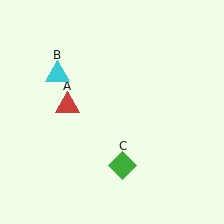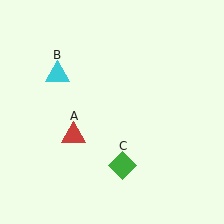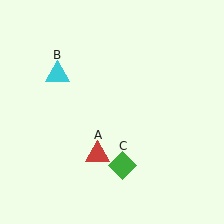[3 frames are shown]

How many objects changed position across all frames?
1 object changed position: red triangle (object A).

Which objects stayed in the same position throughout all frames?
Cyan triangle (object B) and green diamond (object C) remained stationary.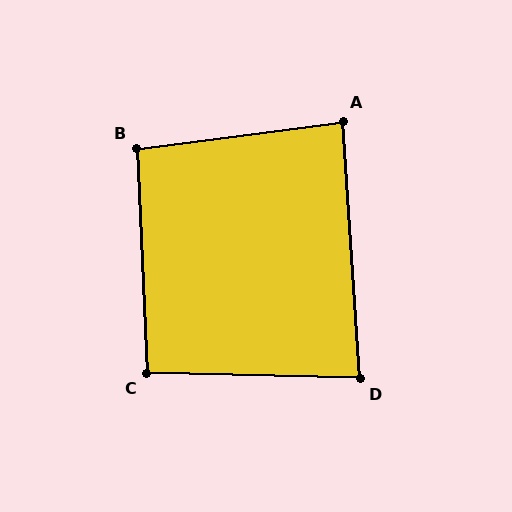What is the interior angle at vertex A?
Approximately 86 degrees (approximately right).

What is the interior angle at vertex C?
Approximately 94 degrees (approximately right).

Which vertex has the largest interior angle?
B, at approximately 95 degrees.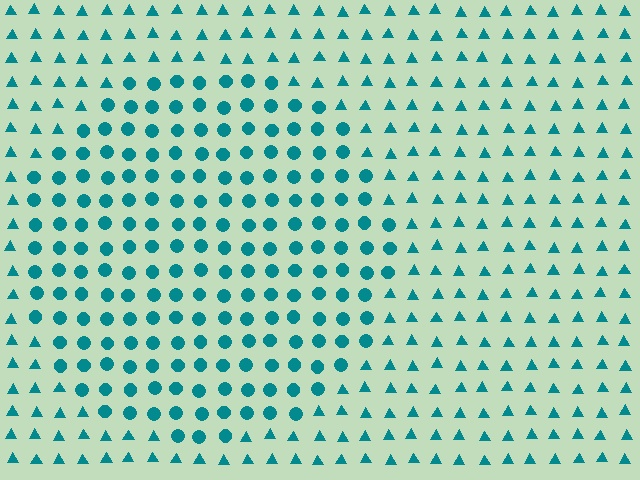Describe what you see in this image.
The image is filled with small teal elements arranged in a uniform grid. A circle-shaped region contains circles, while the surrounding area contains triangles. The boundary is defined purely by the change in element shape.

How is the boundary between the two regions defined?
The boundary is defined by a change in element shape: circles inside vs. triangles outside. All elements share the same color and spacing.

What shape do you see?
I see a circle.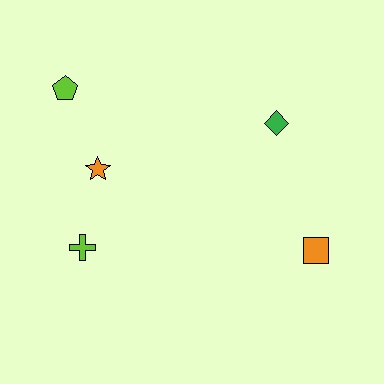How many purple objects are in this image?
There are no purple objects.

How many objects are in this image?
There are 5 objects.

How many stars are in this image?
There is 1 star.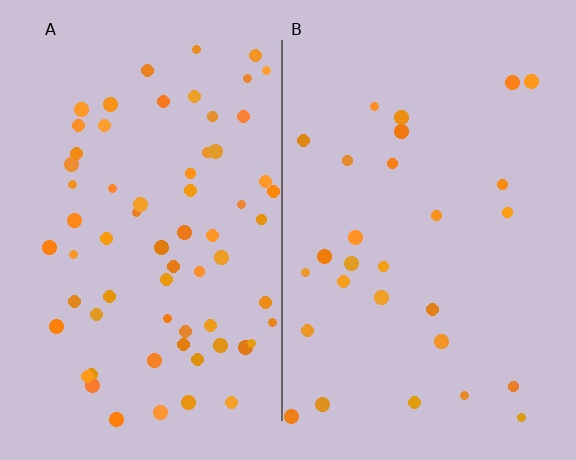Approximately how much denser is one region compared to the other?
Approximately 2.4× — region A over region B.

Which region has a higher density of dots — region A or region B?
A (the left).